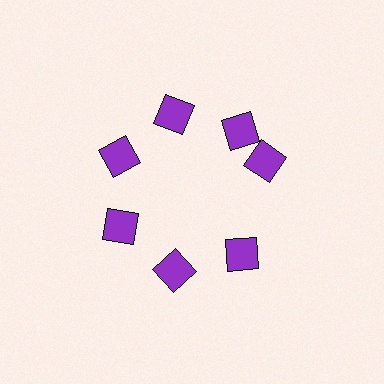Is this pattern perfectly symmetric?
No. The 7 purple diamonds are arranged in a ring, but one element near the 3 o'clock position is rotated out of alignment along the ring, breaking the 7-fold rotational symmetry.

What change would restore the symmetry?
The symmetry would be restored by rotating it back into even spacing with its neighbors so that all 7 diamonds sit at equal angles and equal distance from the center.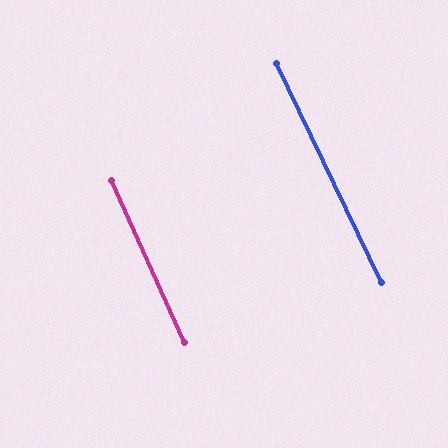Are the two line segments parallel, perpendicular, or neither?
Parallel — their directions differ by only 1.3°.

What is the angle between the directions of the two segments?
Approximately 1 degree.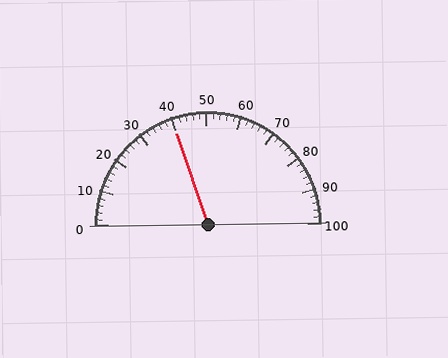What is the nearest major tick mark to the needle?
The nearest major tick mark is 40.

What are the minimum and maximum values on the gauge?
The gauge ranges from 0 to 100.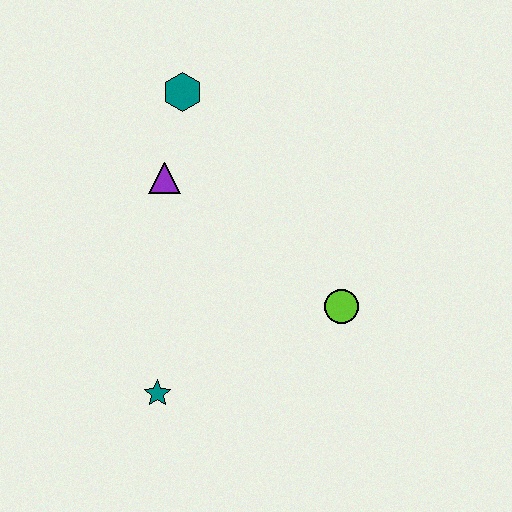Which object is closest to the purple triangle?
The teal hexagon is closest to the purple triangle.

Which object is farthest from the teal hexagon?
The teal star is farthest from the teal hexagon.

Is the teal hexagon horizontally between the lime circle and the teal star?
Yes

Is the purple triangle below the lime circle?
No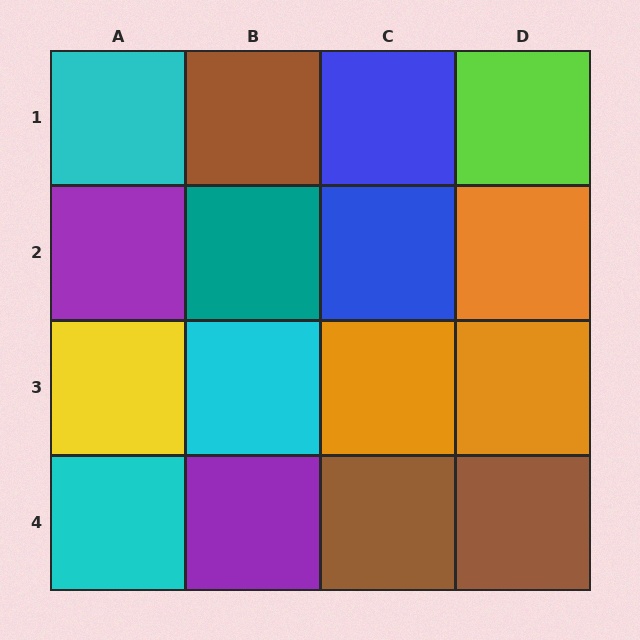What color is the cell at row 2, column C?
Blue.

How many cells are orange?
3 cells are orange.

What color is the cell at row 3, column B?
Cyan.